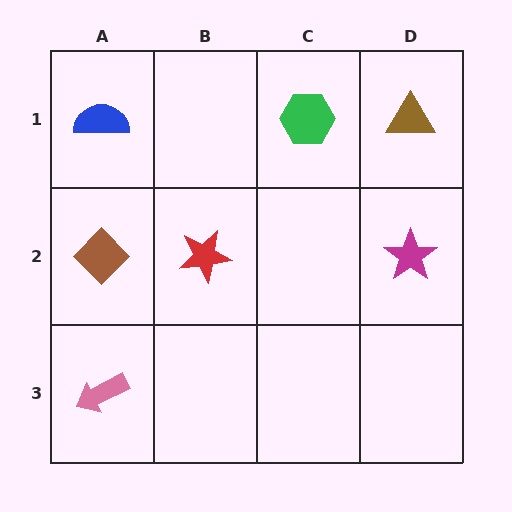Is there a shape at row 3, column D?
No, that cell is empty.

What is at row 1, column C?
A green hexagon.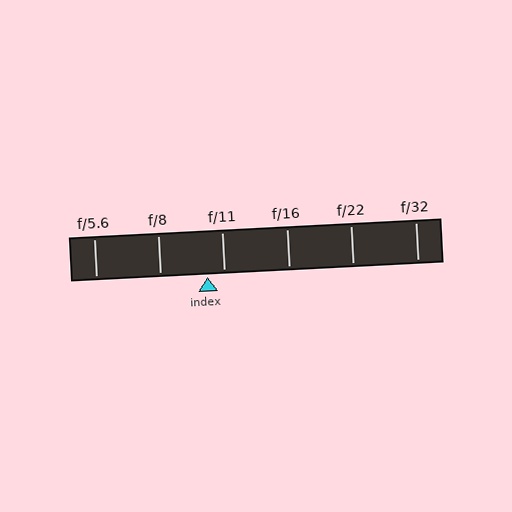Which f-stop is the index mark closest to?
The index mark is closest to f/11.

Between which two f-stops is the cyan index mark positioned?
The index mark is between f/8 and f/11.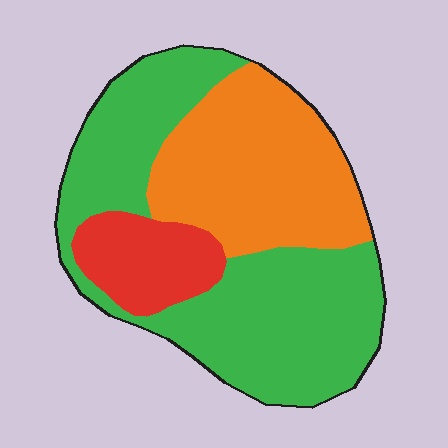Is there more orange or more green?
Green.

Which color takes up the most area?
Green, at roughly 55%.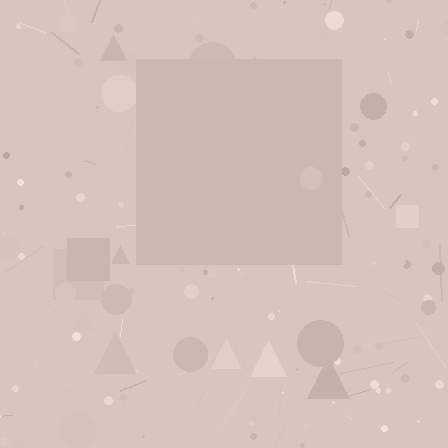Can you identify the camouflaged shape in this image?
The camouflaged shape is a square.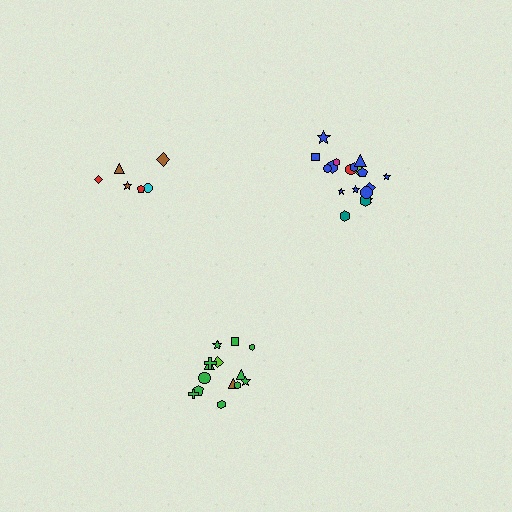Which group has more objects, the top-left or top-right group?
The top-right group.